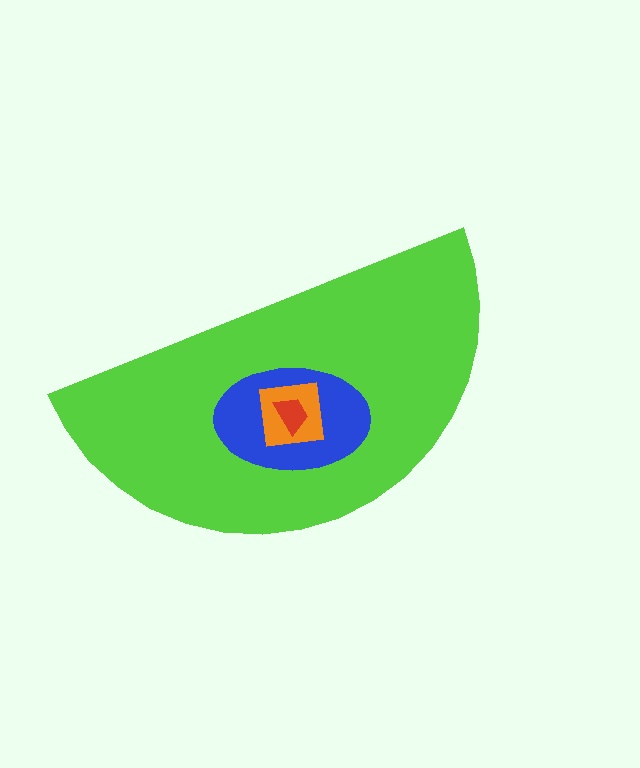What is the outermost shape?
The lime semicircle.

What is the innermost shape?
The red trapezoid.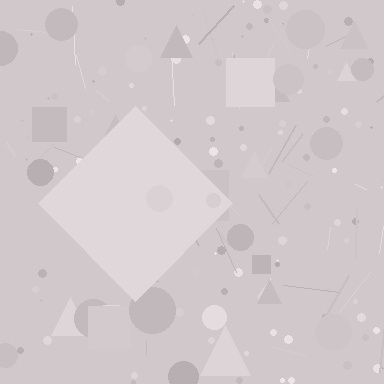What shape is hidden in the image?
A diamond is hidden in the image.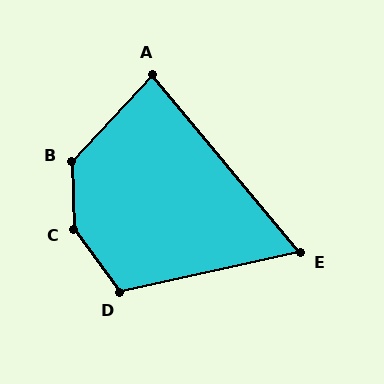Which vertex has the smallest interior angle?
E, at approximately 63 degrees.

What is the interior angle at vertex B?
Approximately 136 degrees (obtuse).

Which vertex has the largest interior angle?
C, at approximately 146 degrees.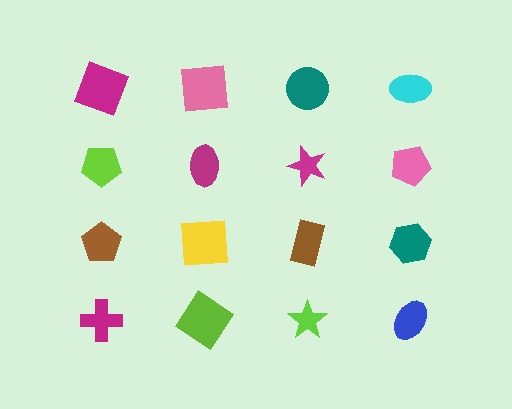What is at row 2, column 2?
A magenta ellipse.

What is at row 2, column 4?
A pink pentagon.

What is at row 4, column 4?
A blue ellipse.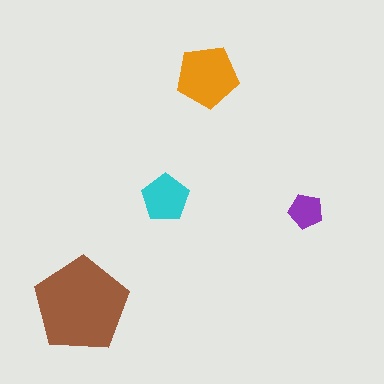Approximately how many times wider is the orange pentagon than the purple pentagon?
About 2 times wider.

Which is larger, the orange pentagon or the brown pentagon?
The brown one.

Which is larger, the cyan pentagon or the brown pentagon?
The brown one.